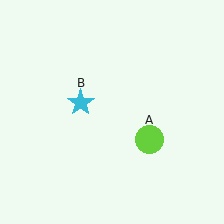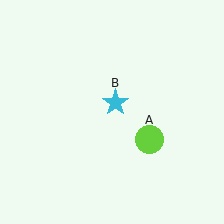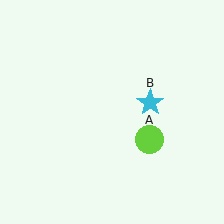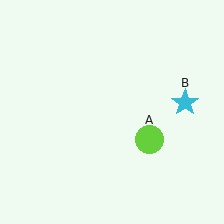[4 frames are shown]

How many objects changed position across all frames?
1 object changed position: cyan star (object B).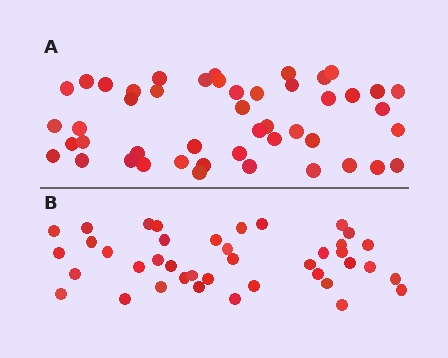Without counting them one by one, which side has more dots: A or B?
Region A (the top region) has more dots.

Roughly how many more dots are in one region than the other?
Region A has roughly 8 or so more dots than region B.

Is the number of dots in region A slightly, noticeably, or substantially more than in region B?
Region A has only slightly more — the two regions are fairly close. The ratio is roughly 1.2 to 1.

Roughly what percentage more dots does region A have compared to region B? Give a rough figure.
About 20% more.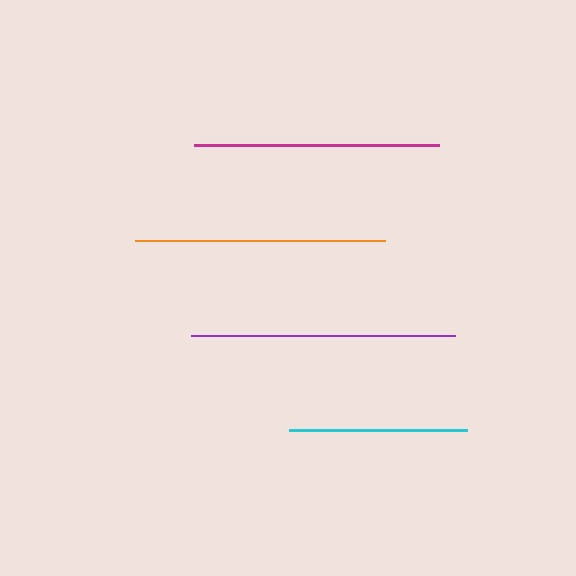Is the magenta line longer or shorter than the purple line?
The purple line is longer than the magenta line.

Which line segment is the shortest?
The cyan line is the shortest at approximately 177 pixels.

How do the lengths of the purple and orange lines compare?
The purple and orange lines are approximately the same length.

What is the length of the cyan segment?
The cyan segment is approximately 177 pixels long.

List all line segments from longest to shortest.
From longest to shortest: purple, orange, magenta, cyan.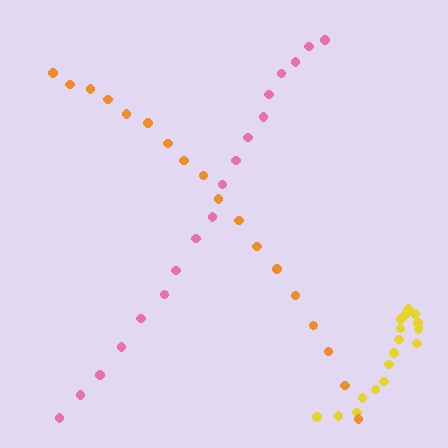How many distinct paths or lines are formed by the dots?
There are 3 distinct paths.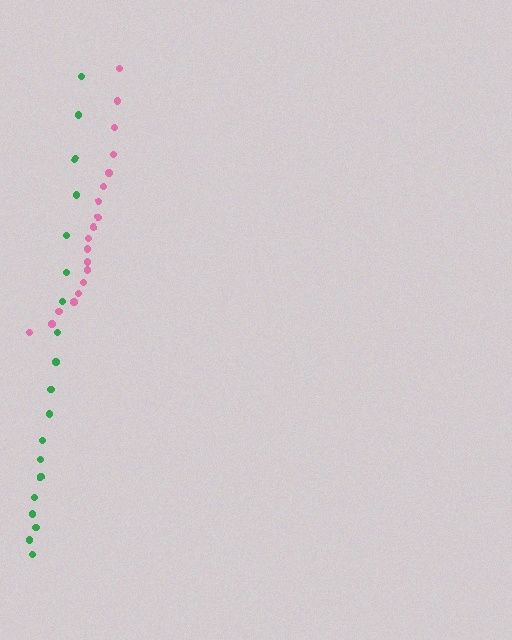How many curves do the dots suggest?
There are 2 distinct paths.